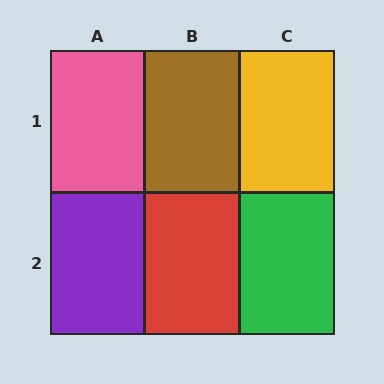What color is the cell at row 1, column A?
Pink.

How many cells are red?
1 cell is red.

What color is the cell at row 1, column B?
Brown.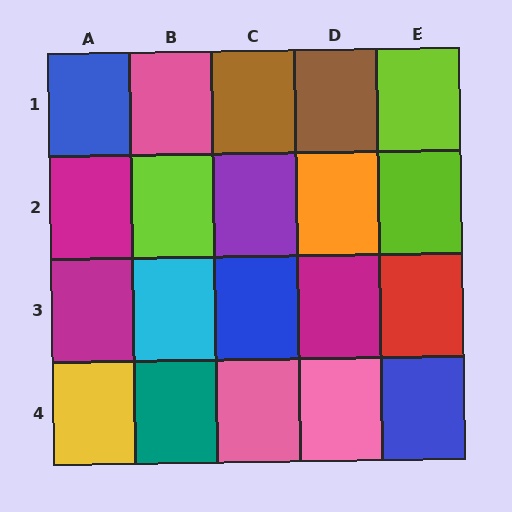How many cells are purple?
1 cell is purple.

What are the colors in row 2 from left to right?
Magenta, lime, purple, orange, lime.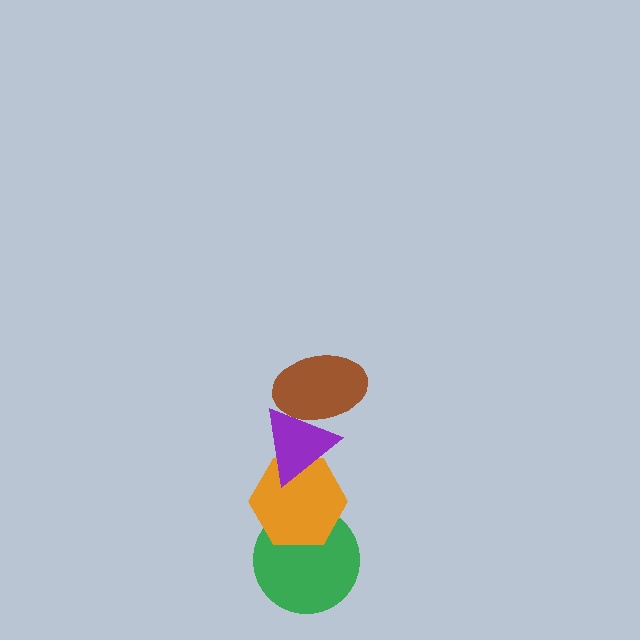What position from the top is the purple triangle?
The purple triangle is 2nd from the top.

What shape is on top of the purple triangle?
The brown ellipse is on top of the purple triangle.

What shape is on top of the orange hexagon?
The purple triangle is on top of the orange hexagon.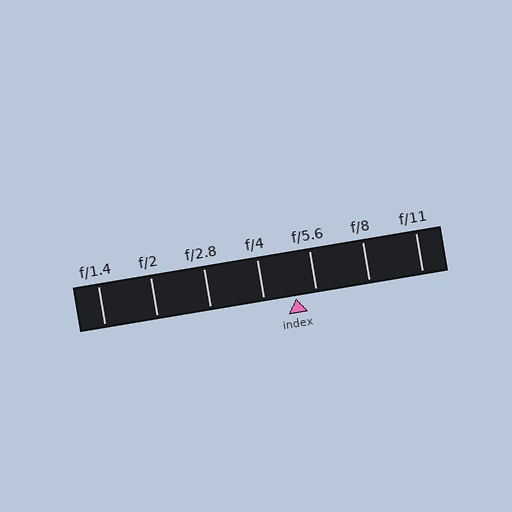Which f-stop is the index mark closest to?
The index mark is closest to f/5.6.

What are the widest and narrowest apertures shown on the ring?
The widest aperture shown is f/1.4 and the narrowest is f/11.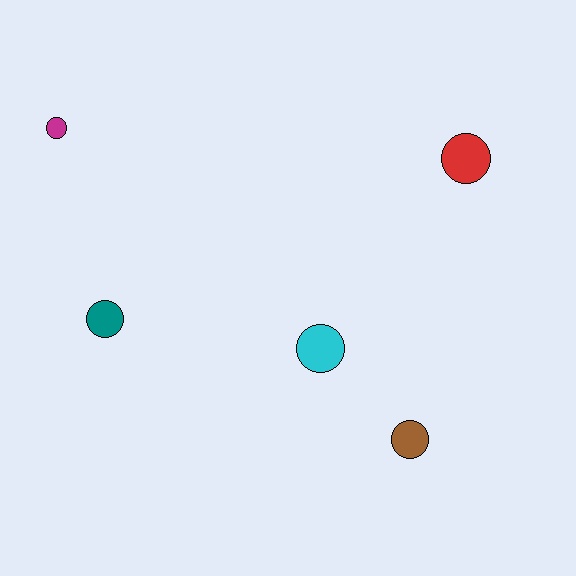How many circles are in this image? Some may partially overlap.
There are 5 circles.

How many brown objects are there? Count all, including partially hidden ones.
There is 1 brown object.